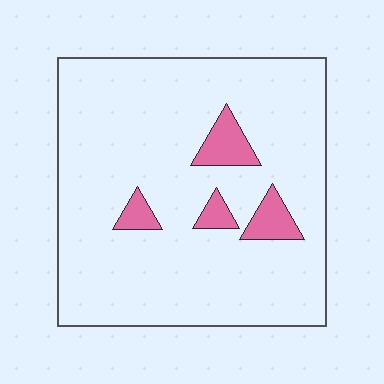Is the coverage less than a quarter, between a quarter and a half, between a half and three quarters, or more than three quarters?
Less than a quarter.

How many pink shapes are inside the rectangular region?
4.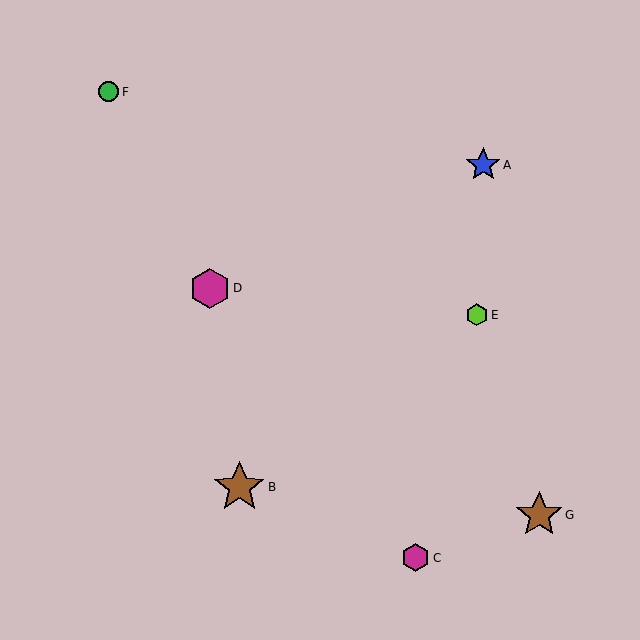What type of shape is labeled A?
Shape A is a blue star.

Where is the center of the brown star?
The center of the brown star is at (539, 515).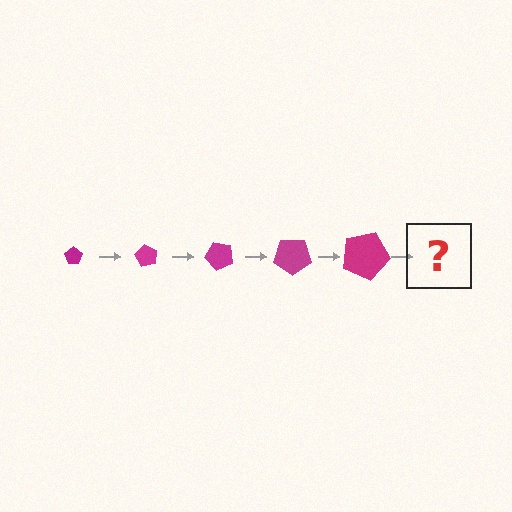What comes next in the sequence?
The next element should be a pentagon, larger than the previous one and rotated 300 degrees from the start.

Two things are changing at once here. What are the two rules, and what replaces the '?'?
The two rules are that the pentagon grows larger each step and it rotates 60 degrees each step. The '?' should be a pentagon, larger than the previous one and rotated 300 degrees from the start.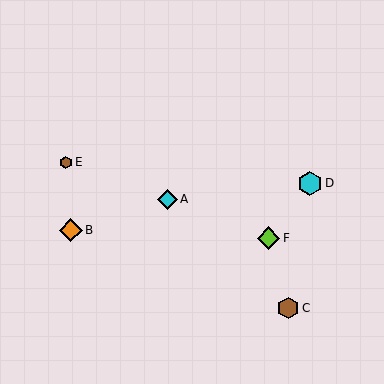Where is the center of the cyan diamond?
The center of the cyan diamond is at (167, 199).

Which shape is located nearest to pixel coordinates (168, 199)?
The cyan diamond (labeled A) at (167, 199) is nearest to that location.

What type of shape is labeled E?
Shape E is a brown hexagon.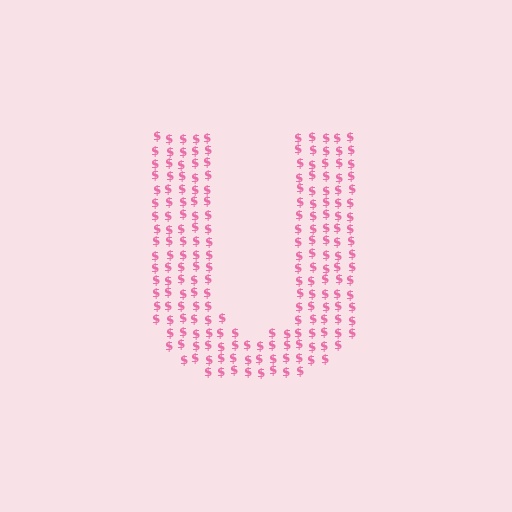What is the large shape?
The large shape is the letter U.